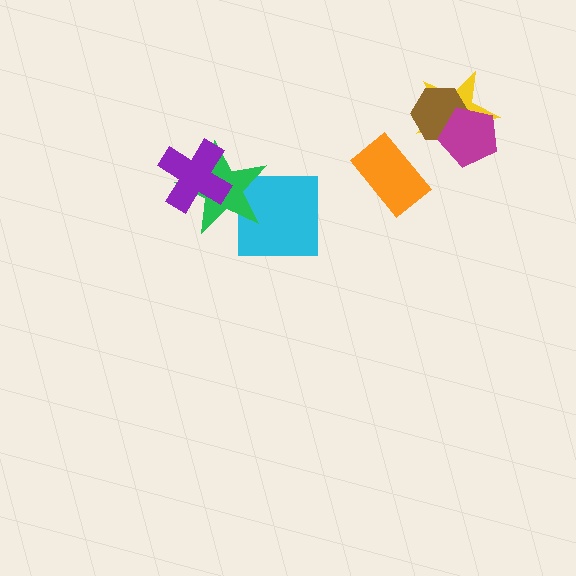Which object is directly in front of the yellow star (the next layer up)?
The brown hexagon is directly in front of the yellow star.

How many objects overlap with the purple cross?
1 object overlaps with the purple cross.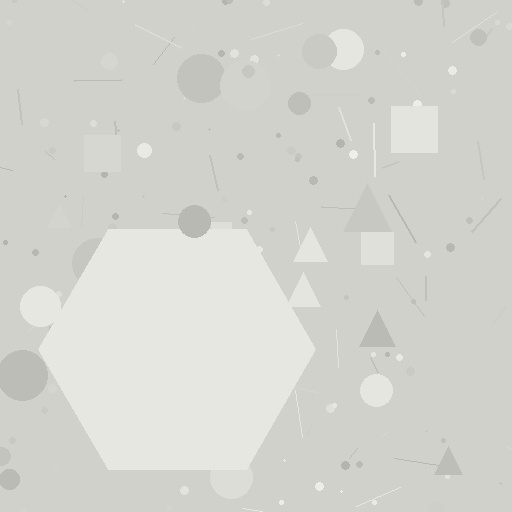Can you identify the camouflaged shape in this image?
The camouflaged shape is a hexagon.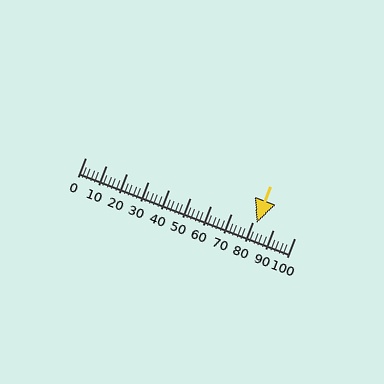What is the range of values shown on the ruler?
The ruler shows values from 0 to 100.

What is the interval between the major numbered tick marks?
The major tick marks are spaced 10 units apart.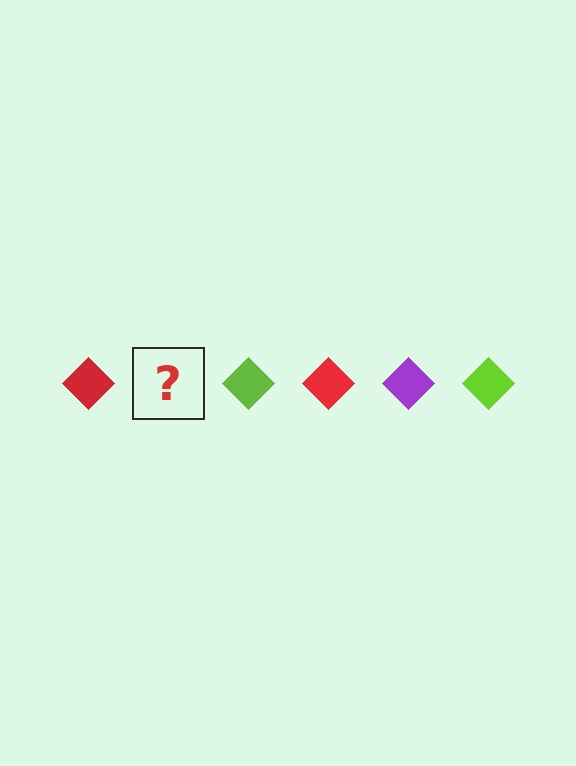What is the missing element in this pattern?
The missing element is a purple diamond.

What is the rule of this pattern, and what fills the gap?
The rule is that the pattern cycles through red, purple, lime diamonds. The gap should be filled with a purple diamond.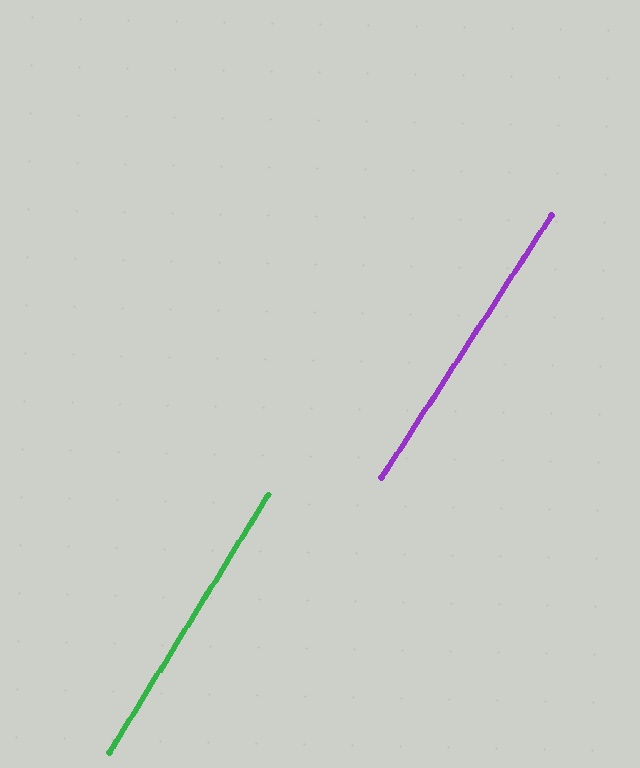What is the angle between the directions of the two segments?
Approximately 1 degree.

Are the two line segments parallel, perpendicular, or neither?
Parallel — their directions differ by only 1.2°.